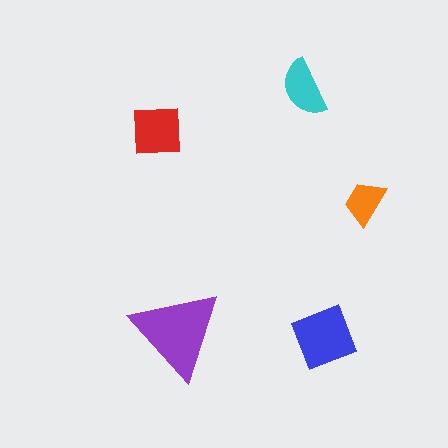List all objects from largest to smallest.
The purple triangle, the blue diamond, the red square, the cyan semicircle, the orange trapezoid.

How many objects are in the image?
There are 5 objects in the image.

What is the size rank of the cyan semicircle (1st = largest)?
4th.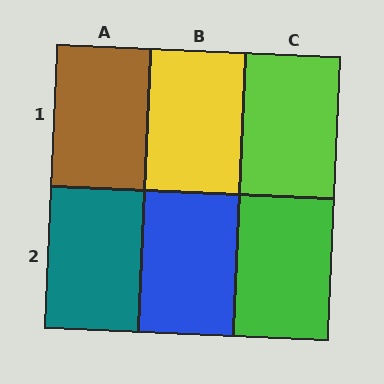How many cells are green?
1 cell is green.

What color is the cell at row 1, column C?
Lime.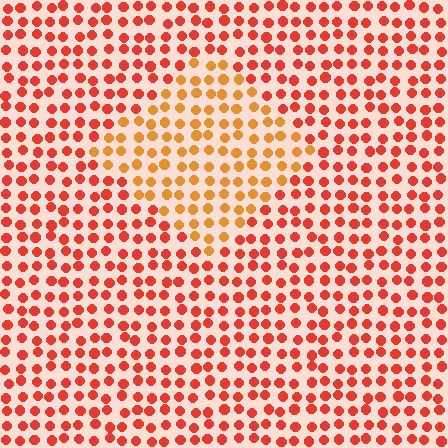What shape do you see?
I see a diamond.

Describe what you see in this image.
The image is filled with small red elements in a uniform arrangement. A diamond-shaped region is visible where the elements are tinted to a slightly different hue, forming a subtle color boundary.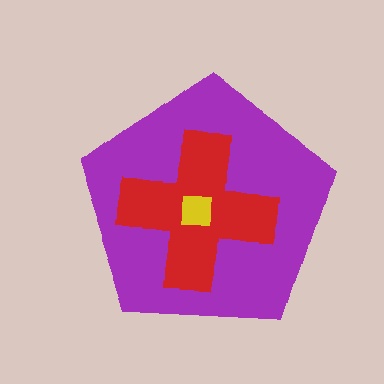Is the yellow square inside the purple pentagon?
Yes.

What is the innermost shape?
The yellow square.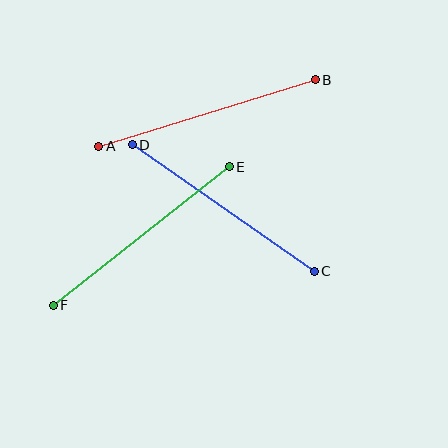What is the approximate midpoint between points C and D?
The midpoint is at approximately (223, 208) pixels.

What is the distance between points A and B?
The distance is approximately 227 pixels.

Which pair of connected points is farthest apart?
Points A and B are farthest apart.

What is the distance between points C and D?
The distance is approximately 222 pixels.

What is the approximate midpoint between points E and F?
The midpoint is at approximately (141, 236) pixels.